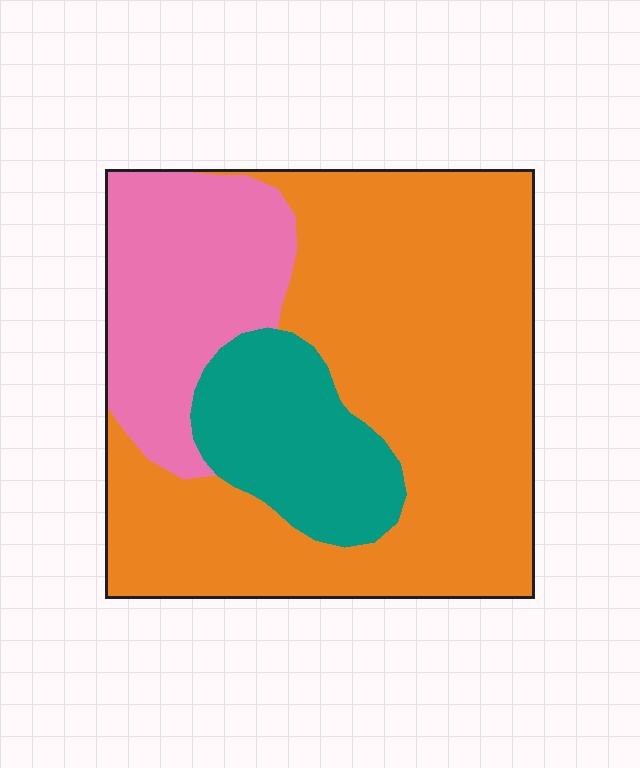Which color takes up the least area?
Teal, at roughly 15%.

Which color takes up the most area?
Orange, at roughly 60%.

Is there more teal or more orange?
Orange.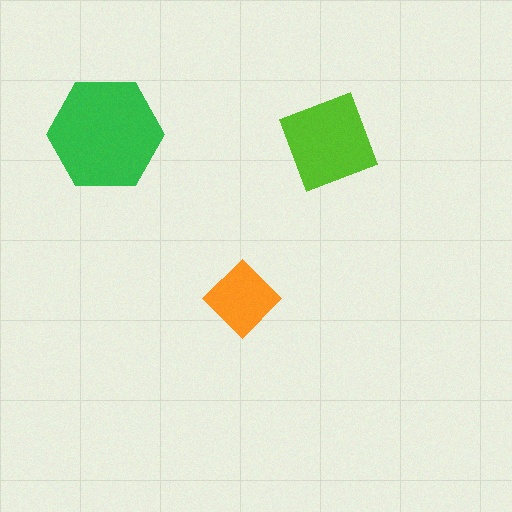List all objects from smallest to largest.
The orange diamond, the lime square, the green hexagon.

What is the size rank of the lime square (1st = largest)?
2nd.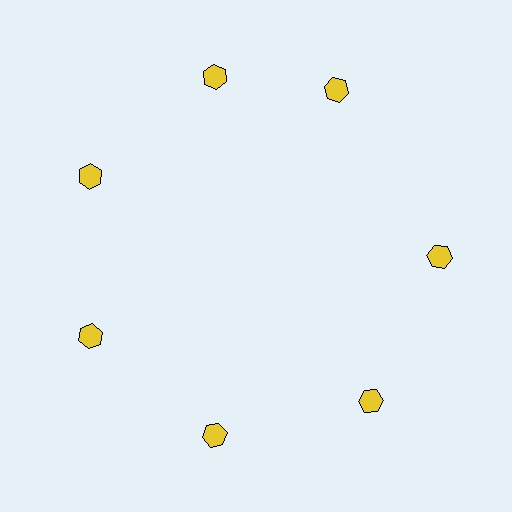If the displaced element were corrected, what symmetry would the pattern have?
It would have 7-fold rotational symmetry — the pattern would map onto itself every 51 degrees.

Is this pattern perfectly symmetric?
No. The 7 yellow hexagons are arranged in a ring, but one element near the 1 o'clock position is rotated out of alignment along the ring, breaking the 7-fold rotational symmetry.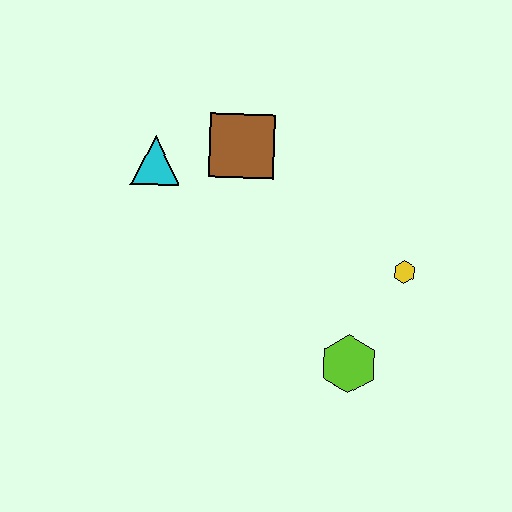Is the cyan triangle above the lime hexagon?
Yes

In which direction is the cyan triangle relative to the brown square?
The cyan triangle is to the left of the brown square.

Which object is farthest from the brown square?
The lime hexagon is farthest from the brown square.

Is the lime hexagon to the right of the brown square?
Yes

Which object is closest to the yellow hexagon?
The lime hexagon is closest to the yellow hexagon.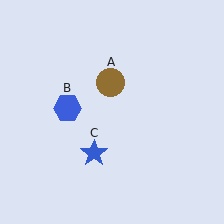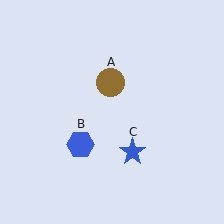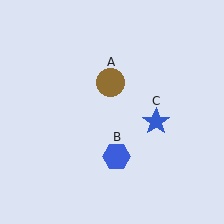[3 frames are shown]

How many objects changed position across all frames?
2 objects changed position: blue hexagon (object B), blue star (object C).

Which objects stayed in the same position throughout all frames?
Brown circle (object A) remained stationary.